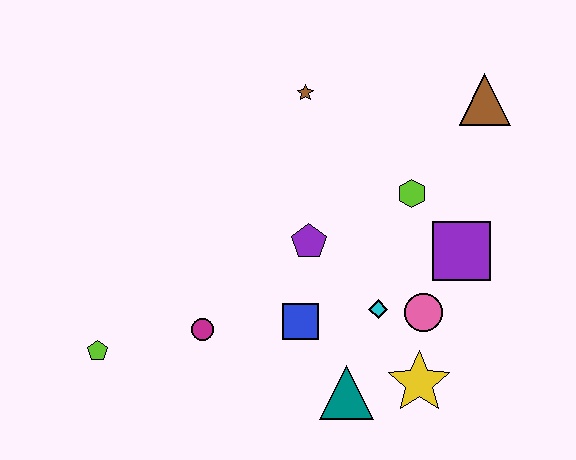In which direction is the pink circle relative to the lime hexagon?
The pink circle is below the lime hexagon.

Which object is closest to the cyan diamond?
The pink circle is closest to the cyan diamond.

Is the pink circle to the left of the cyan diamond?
No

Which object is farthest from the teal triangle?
The brown triangle is farthest from the teal triangle.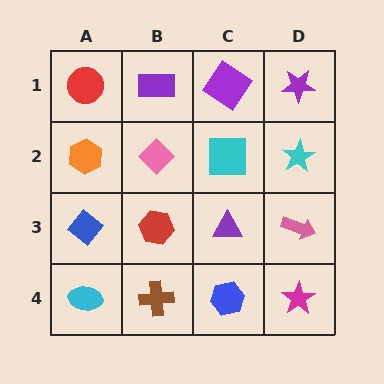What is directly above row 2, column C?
A purple diamond.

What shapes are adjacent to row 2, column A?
A red circle (row 1, column A), a blue diamond (row 3, column A), a pink diamond (row 2, column B).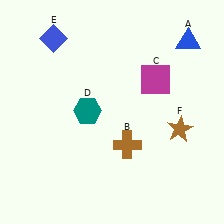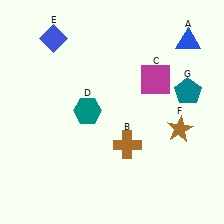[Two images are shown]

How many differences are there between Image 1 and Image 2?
There is 1 difference between the two images.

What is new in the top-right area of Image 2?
A teal pentagon (G) was added in the top-right area of Image 2.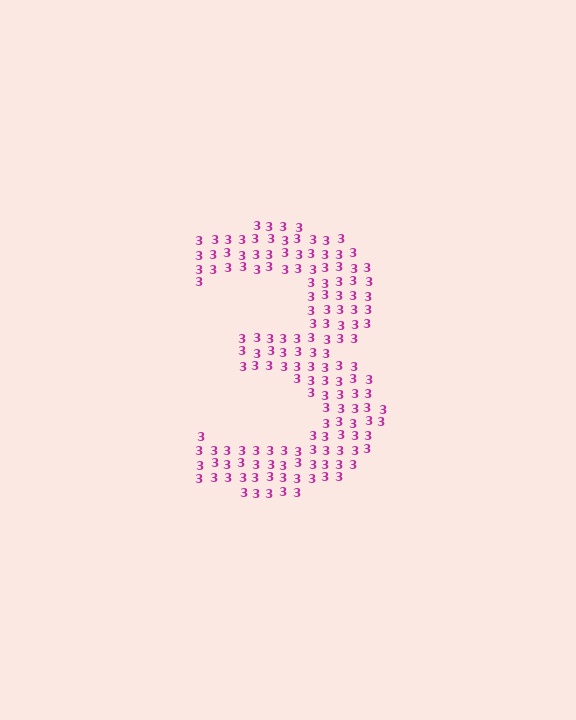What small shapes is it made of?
It is made of small digit 3's.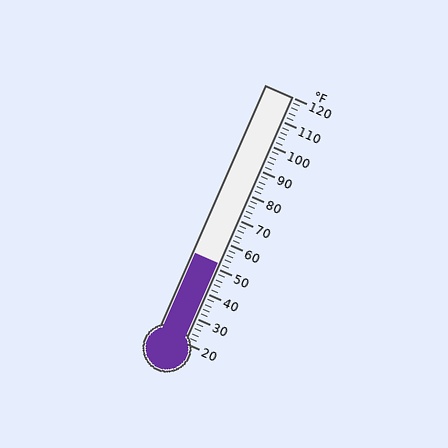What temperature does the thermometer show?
The thermometer shows approximately 52°F.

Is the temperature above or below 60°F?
The temperature is below 60°F.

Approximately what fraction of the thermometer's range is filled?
The thermometer is filled to approximately 30% of its range.